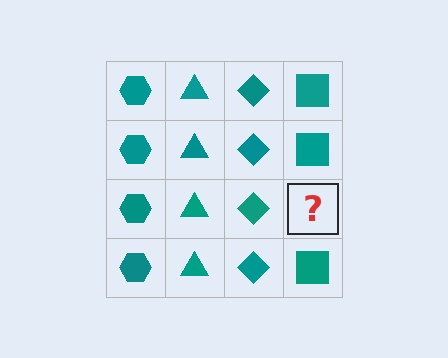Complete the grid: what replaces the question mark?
The question mark should be replaced with a teal square.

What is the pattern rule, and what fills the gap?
The rule is that each column has a consistent shape. The gap should be filled with a teal square.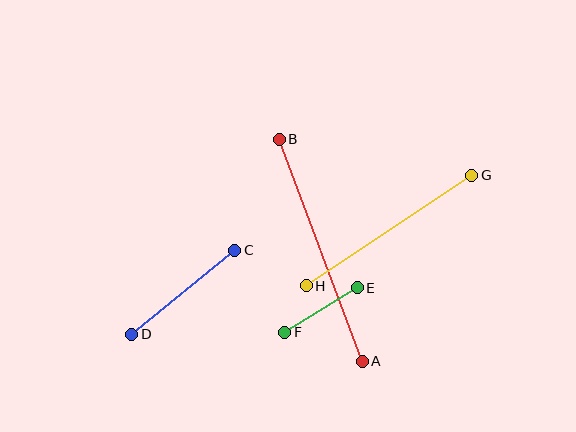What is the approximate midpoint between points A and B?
The midpoint is at approximately (321, 250) pixels.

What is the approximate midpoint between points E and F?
The midpoint is at approximately (321, 310) pixels.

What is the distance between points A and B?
The distance is approximately 237 pixels.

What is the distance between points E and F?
The distance is approximately 85 pixels.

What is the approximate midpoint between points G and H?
The midpoint is at approximately (389, 230) pixels.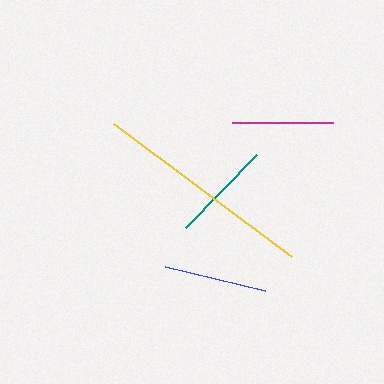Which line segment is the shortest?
The magenta line is the shortest at approximately 101 pixels.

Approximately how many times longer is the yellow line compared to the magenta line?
The yellow line is approximately 2.2 times the length of the magenta line.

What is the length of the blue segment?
The blue segment is approximately 102 pixels long.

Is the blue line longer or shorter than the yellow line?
The yellow line is longer than the blue line.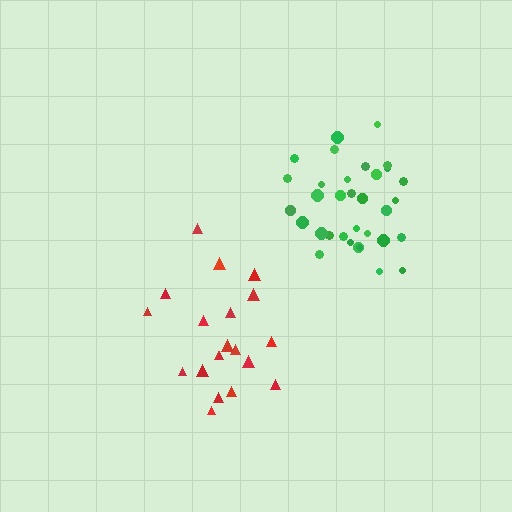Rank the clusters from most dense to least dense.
green, red.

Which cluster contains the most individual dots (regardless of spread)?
Green (33).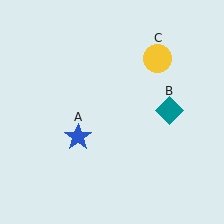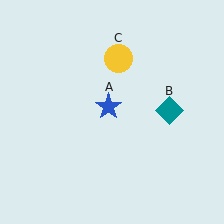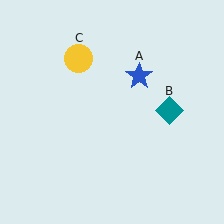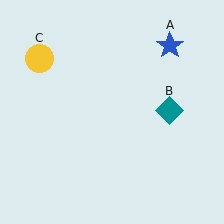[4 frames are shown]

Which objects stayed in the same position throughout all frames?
Teal diamond (object B) remained stationary.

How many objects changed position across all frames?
2 objects changed position: blue star (object A), yellow circle (object C).